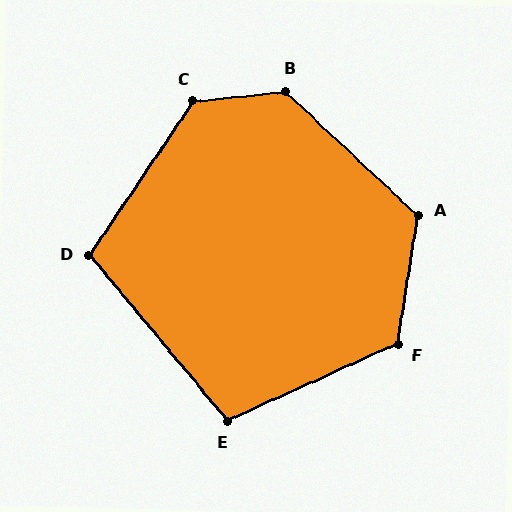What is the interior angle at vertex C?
Approximately 130 degrees (obtuse).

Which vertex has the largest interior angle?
B, at approximately 131 degrees.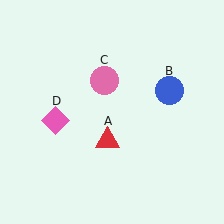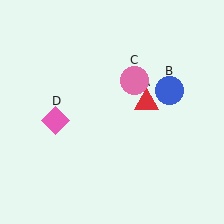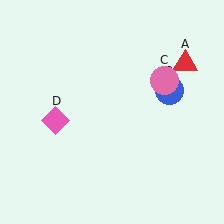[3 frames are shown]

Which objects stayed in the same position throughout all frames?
Blue circle (object B) and pink diamond (object D) remained stationary.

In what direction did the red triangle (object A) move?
The red triangle (object A) moved up and to the right.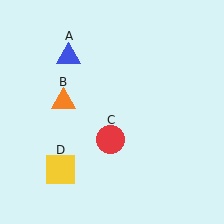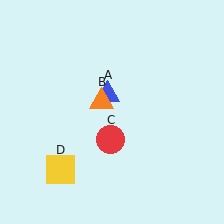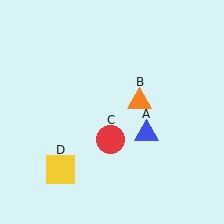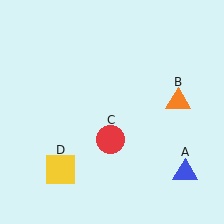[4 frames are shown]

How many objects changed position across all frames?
2 objects changed position: blue triangle (object A), orange triangle (object B).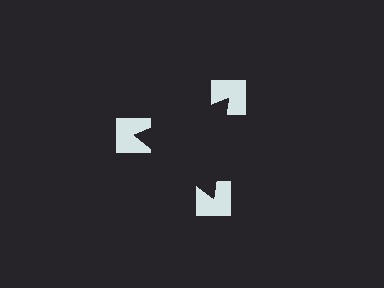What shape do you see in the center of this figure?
An illusory triangle — its edges are inferred from the aligned wedge cuts in the notched squares, not physically drawn.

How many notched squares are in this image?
There are 3 — one at each vertex of the illusory triangle.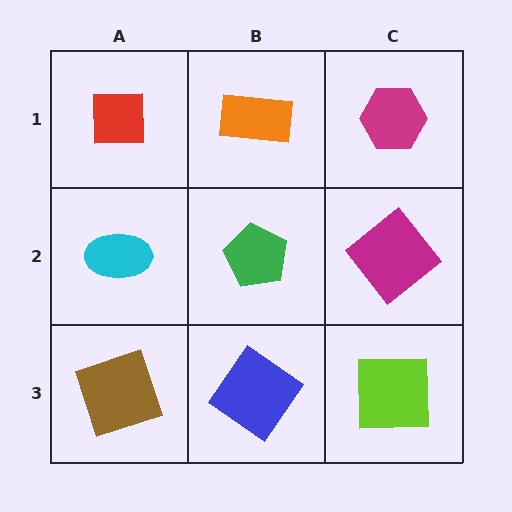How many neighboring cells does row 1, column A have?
2.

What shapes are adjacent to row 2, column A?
A red square (row 1, column A), a brown square (row 3, column A), a green pentagon (row 2, column B).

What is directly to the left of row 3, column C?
A blue diamond.